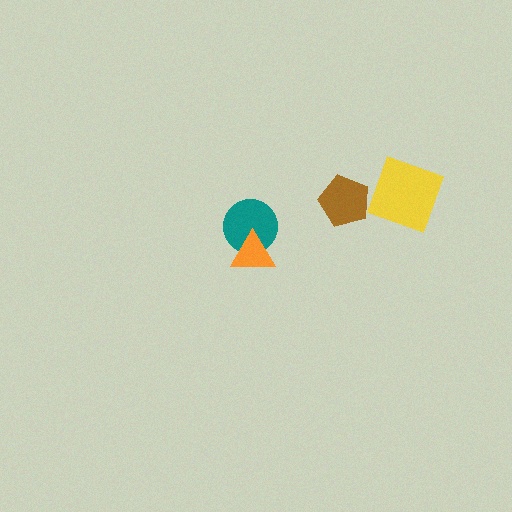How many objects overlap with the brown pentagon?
1 object overlaps with the brown pentagon.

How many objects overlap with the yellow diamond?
1 object overlaps with the yellow diamond.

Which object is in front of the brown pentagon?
The yellow diamond is in front of the brown pentagon.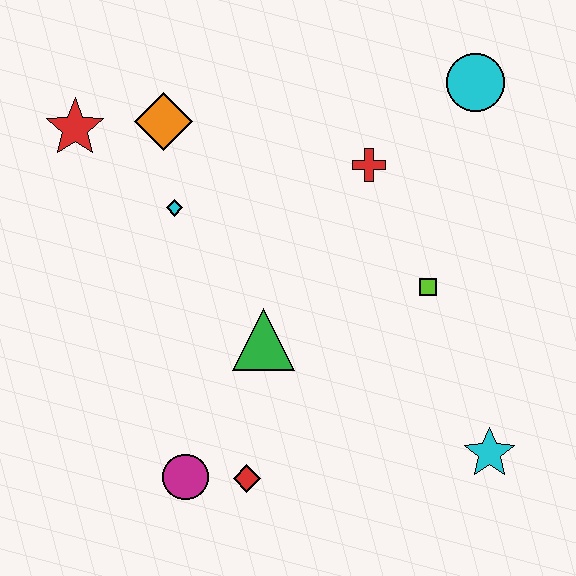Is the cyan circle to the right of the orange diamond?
Yes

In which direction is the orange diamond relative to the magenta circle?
The orange diamond is above the magenta circle.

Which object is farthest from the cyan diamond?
The cyan star is farthest from the cyan diamond.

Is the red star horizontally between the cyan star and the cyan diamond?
No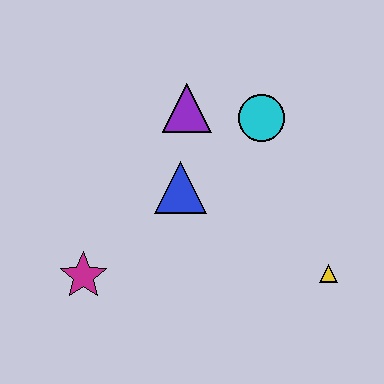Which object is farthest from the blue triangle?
The yellow triangle is farthest from the blue triangle.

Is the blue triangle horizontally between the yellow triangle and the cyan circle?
No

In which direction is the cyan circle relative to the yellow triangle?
The cyan circle is above the yellow triangle.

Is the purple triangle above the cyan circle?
Yes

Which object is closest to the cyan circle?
The purple triangle is closest to the cyan circle.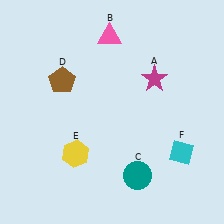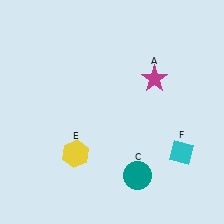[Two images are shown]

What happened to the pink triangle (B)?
The pink triangle (B) was removed in Image 2. It was in the top-left area of Image 1.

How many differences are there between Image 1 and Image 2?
There are 2 differences between the two images.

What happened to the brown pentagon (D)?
The brown pentagon (D) was removed in Image 2. It was in the top-left area of Image 1.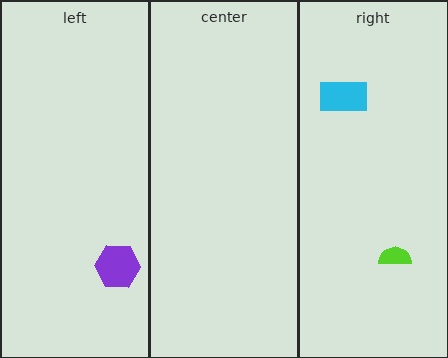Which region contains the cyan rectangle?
The right region.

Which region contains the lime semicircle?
The right region.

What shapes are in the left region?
The purple hexagon.